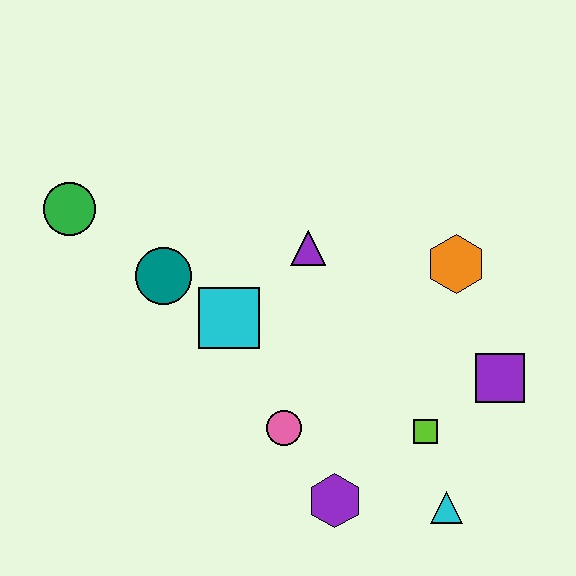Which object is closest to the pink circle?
The purple hexagon is closest to the pink circle.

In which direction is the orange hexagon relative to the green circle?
The orange hexagon is to the right of the green circle.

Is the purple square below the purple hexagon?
No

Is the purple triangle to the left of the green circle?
No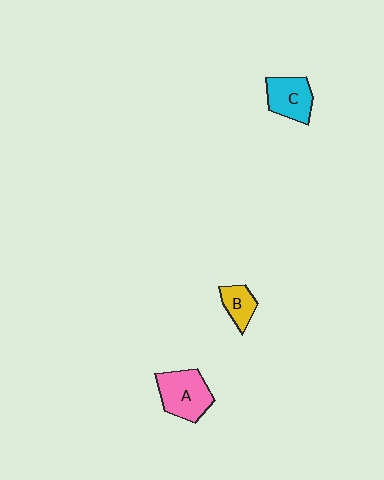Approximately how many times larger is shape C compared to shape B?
Approximately 1.5 times.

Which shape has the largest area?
Shape A (pink).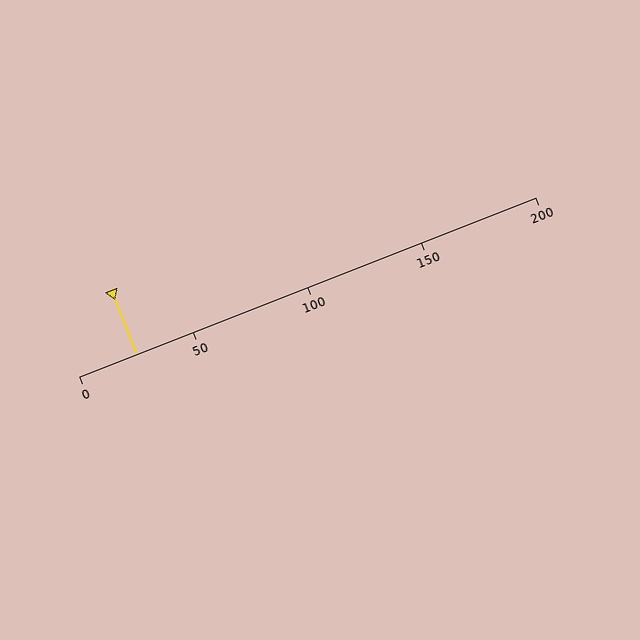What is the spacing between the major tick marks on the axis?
The major ticks are spaced 50 apart.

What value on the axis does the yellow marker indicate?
The marker indicates approximately 25.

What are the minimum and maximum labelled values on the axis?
The axis runs from 0 to 200.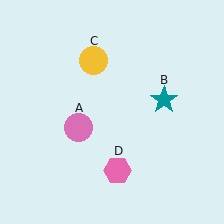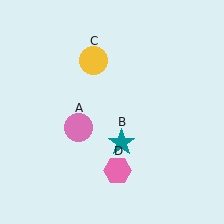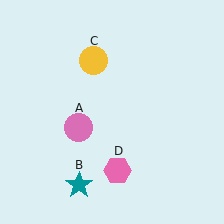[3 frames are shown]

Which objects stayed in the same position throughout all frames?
Pink circle (object A) and yellow circle (object C) and pink hexagon (object D) remained stationary.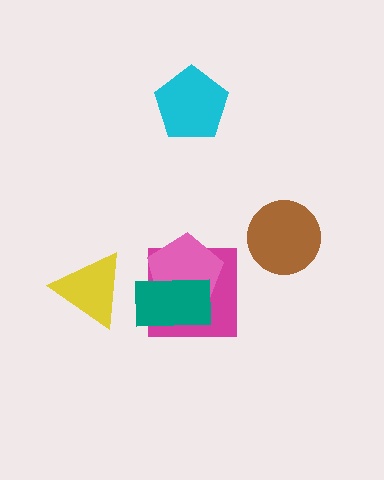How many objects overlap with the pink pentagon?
2 objects overlap with the pink pentagon.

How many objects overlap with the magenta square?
2 objects overlap with the magenta square.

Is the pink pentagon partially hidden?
Yes, it is partially covered by another shape.